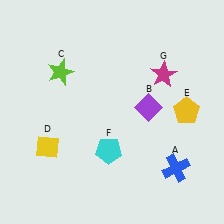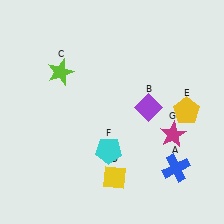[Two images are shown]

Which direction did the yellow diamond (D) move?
The yellow diamond (D) moved right.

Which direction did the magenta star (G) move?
The magenta star (G) moved down.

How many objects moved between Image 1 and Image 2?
2 objects moved between the two images.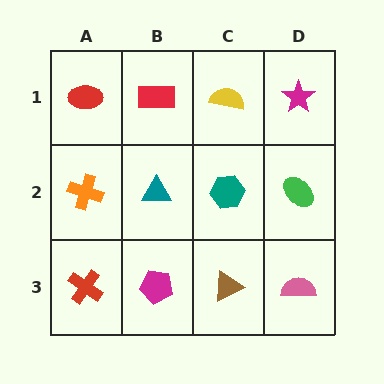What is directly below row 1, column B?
A teal triangle.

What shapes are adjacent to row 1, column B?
A teal triangle (row 2, column B), a red ellipse (row 1, column A), a yellow semicircle (row 1, column C).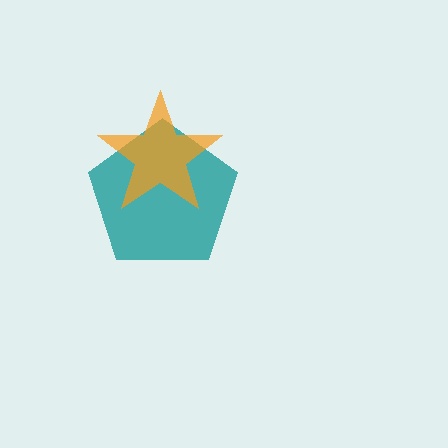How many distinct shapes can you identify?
There are 2 distinct shapes: a teal pentagon, an orange star.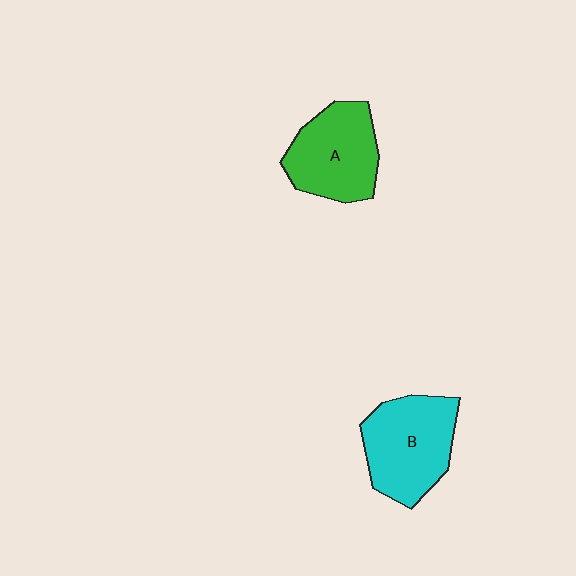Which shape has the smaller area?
Shape A (green).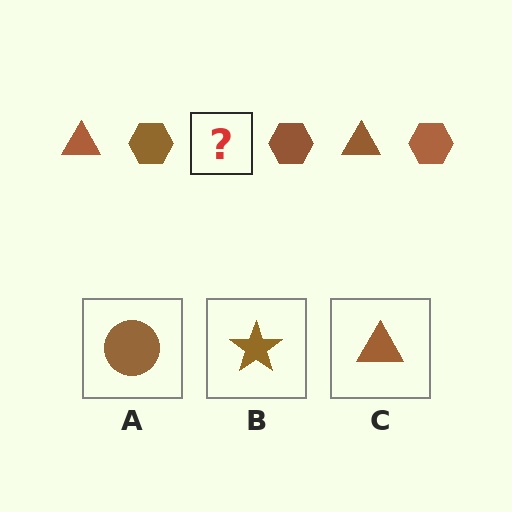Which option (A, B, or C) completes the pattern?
C.